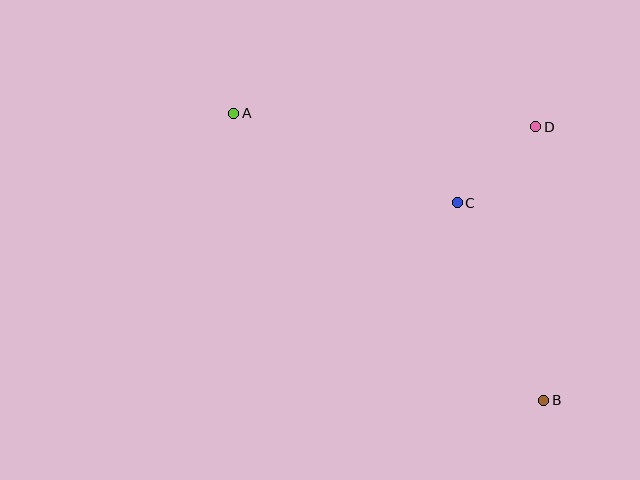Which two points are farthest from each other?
Points A and B are farthest from each other.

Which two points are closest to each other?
Points C and D are closest to each other.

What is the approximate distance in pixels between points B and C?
The distance between B and C is approximately 216 pixels.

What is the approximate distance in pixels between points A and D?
The distance between A and D is approximately 302 pixels.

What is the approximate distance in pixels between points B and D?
The distance between B and D is approximately 273 pixels.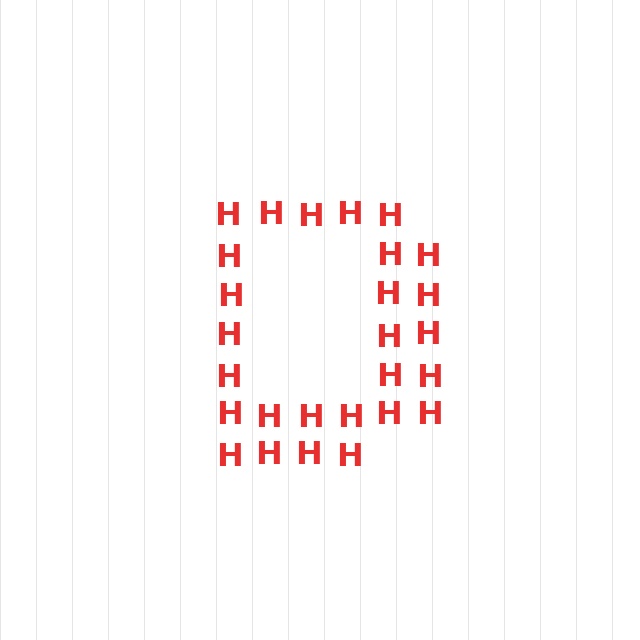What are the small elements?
The small elements are letter H's.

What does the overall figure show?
The overall figure shows the letter D.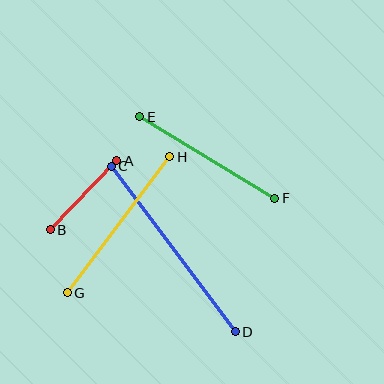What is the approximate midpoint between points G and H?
The midpoint is at approximately (119, 225) pixels.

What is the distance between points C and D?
The distance is approximately 207 pixels.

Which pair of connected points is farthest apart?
Points C and D are farthest apart.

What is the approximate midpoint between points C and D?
The midpoint is at approximately (173, 249) pixels.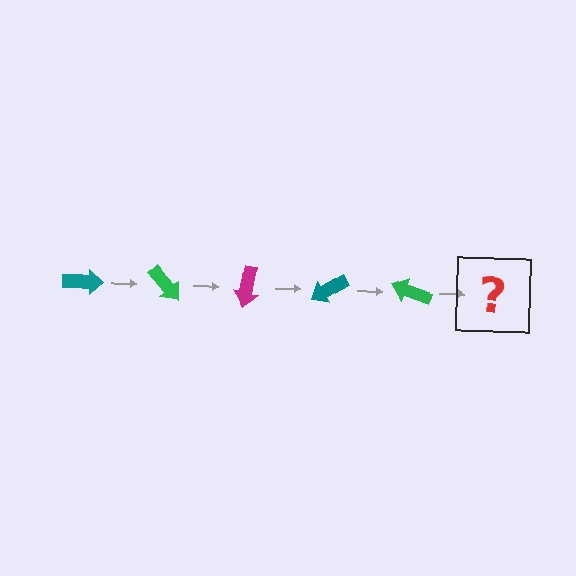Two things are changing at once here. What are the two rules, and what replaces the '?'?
The two rules are that it rotates 50 degrees each step and the color cycles through teal, green, and magenta. The '?' should be a magenta arrow, rotated 250 degrees from the start.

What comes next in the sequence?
The next element should be a magenta arrow, rotated 250 degrees from the start.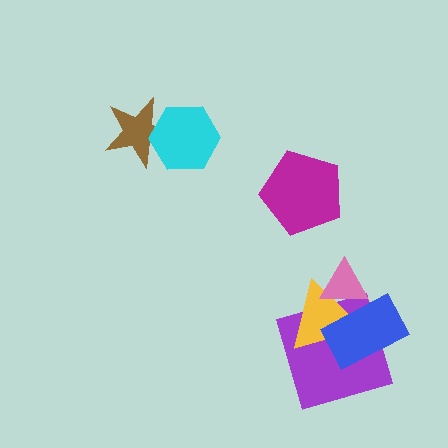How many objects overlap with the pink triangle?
3 objects overlap with the pink triangle.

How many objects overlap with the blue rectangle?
3 objects overlap with the blue rectangle.